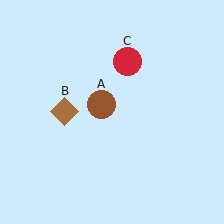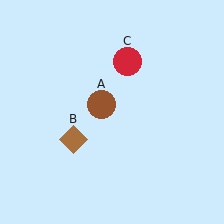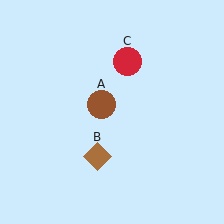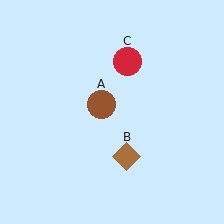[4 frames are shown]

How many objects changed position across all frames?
1 object changed position: brown diamond (object B).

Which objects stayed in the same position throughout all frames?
Brown circle (object A) and red circle (object C) remained stationary.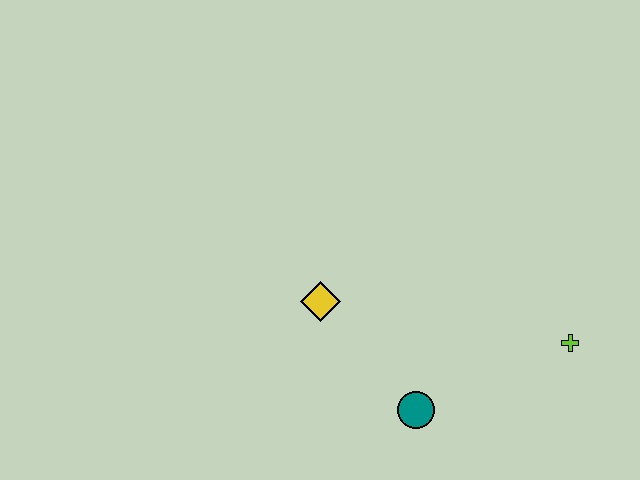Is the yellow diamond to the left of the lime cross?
Yes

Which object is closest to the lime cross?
The teal circle is closest to the lime cross.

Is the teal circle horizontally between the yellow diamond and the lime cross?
Yes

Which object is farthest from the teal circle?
The lime cross is farthest from the teal circle.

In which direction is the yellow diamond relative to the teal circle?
The yellow diamond is above the teal circle.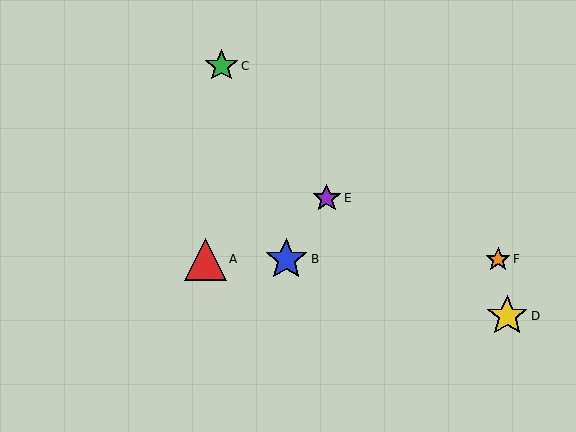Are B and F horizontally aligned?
Yes, both are at y≈259.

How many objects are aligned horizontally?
3 objects (A, B, F) are aligned horizontally.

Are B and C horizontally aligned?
No, B is at y≈259 and C is at y≈66.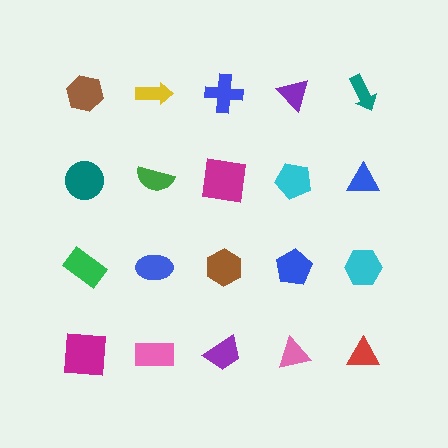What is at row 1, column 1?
A brown hexagon.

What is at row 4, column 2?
A pink rectangle.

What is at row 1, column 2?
A yellow arrow.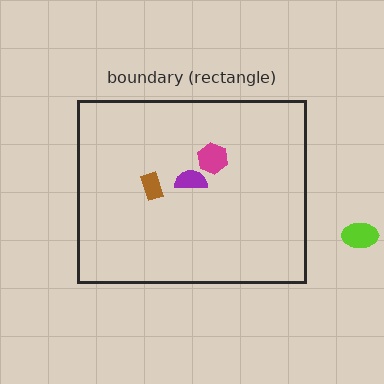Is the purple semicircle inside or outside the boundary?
Inside.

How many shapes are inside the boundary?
3 inside, 1 outside.